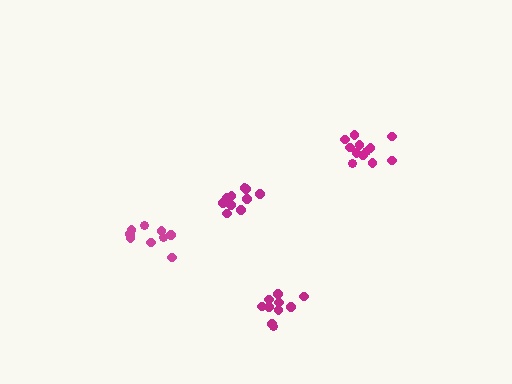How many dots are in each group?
Group 1: 10 dots, Group 2: 12 dots, Group 3: 10 dots, Group 4: 9 dots (41 total).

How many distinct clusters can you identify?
There are 4 distinct clusters.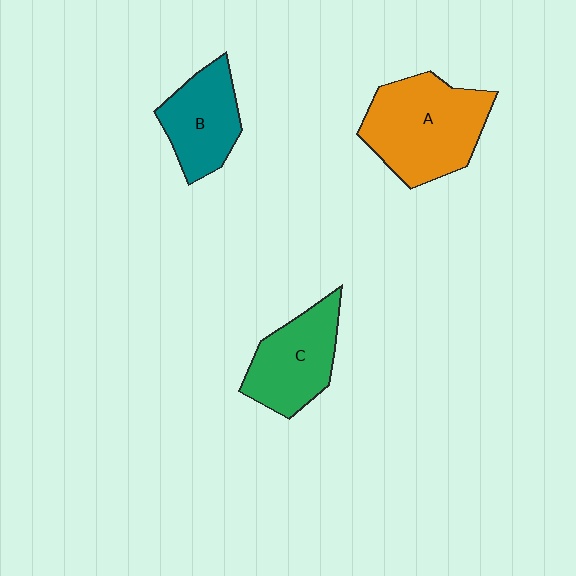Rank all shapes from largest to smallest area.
From largest to smallest: A (orange), C (green), B (teal).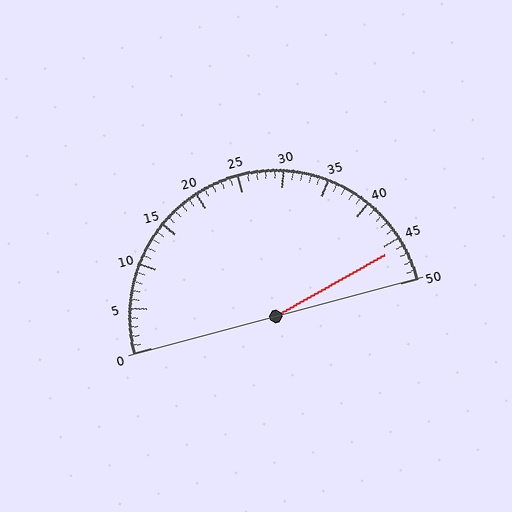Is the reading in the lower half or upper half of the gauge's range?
The reading is in the upper half of the range (0 to 50).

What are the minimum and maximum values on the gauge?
The gauge ranges from 0 to 50.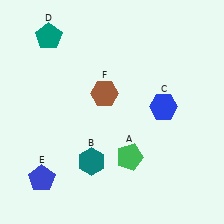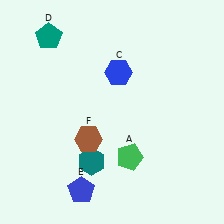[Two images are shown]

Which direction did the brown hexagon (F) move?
The brown hexagon (F) moved down.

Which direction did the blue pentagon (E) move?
The blue pentagon (E) moved right.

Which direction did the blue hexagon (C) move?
The blue hexagon (C) moved left.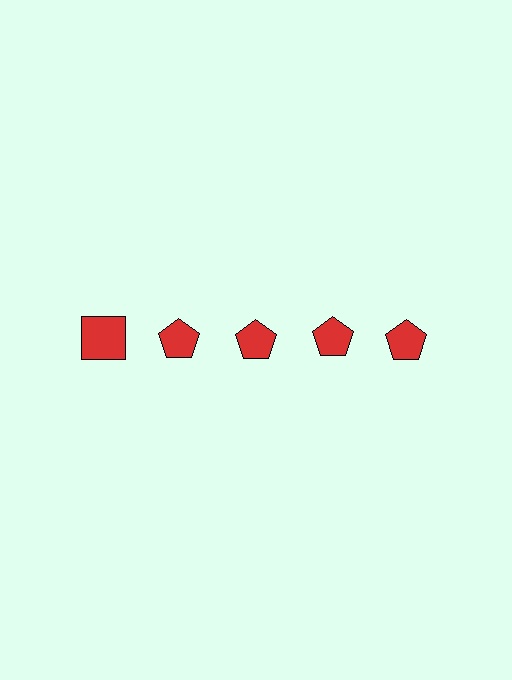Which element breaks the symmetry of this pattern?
The red square in the top row, leftmost column breaks the symmetry. All other shapes are red pentagons.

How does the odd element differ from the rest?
It has a different shape: square instead of pentagon.